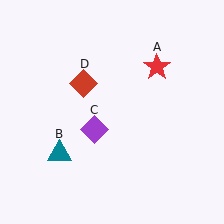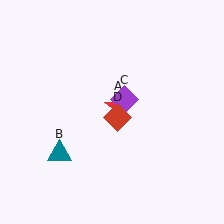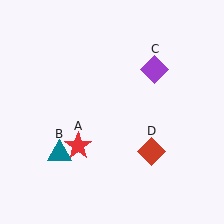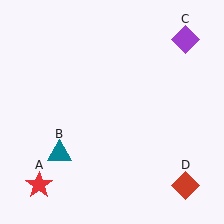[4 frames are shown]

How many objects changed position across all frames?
3 objects changed position: red star (object A), purple diamond (object C), red diamond (object D).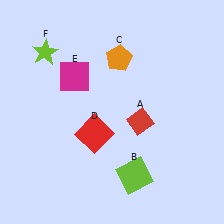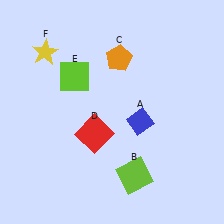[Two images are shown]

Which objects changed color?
A changed from red to blue. E changed from magenta to lime. F changed from lime to yellow.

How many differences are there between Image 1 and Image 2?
There are 3 differences between the two images.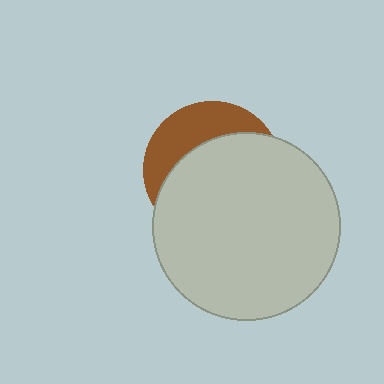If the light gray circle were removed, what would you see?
You would see the complete brown circle.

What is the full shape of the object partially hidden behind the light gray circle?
The partially hidden object is a brown circle.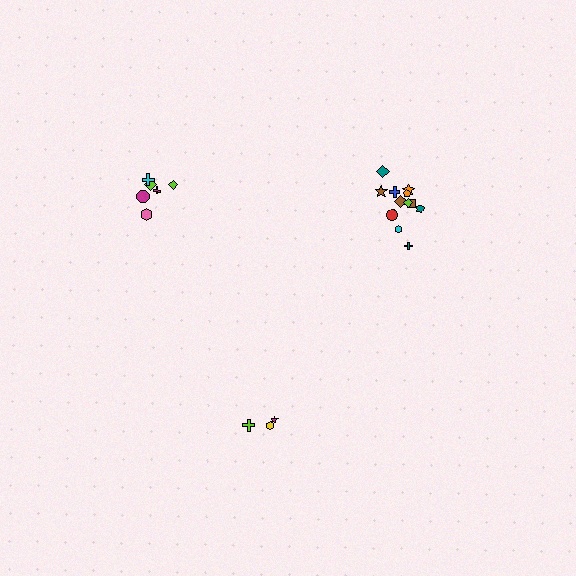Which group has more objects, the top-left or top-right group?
The top-right group.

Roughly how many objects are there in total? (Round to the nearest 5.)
Roughly 20 objects in total.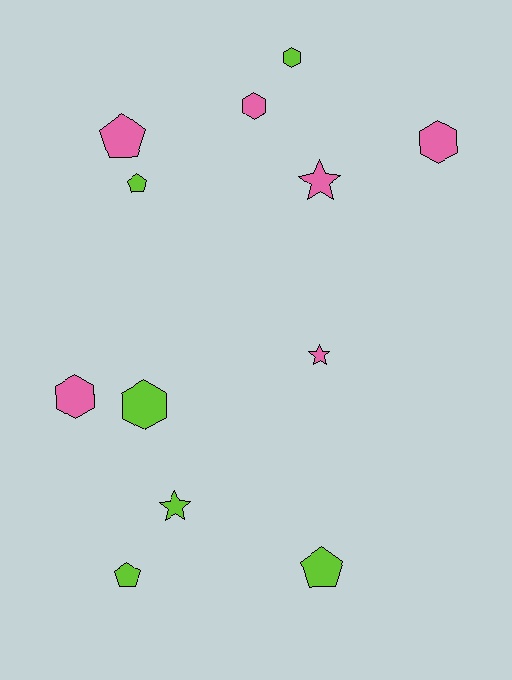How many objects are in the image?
There are 12 objects.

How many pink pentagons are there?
There is 1 pink pentagon.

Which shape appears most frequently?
Hexagon, with 5 objects.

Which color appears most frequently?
Pink, with 6 objects.